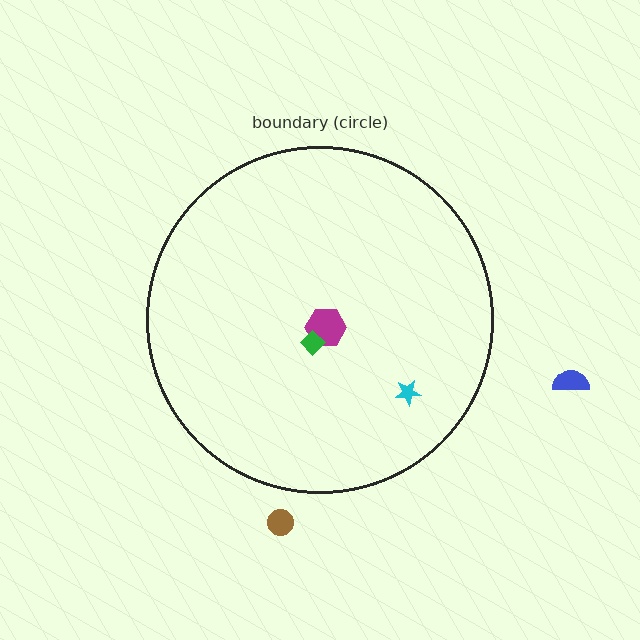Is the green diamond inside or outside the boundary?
Inside.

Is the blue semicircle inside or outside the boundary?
Outside.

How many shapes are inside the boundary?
3 inside, 2 outside.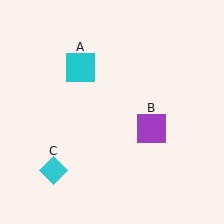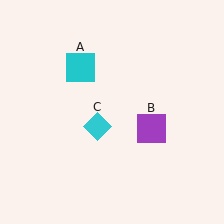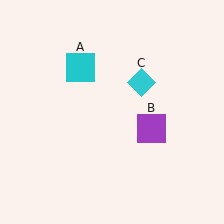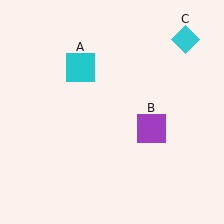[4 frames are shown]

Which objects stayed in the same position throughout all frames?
Cyan square (object A) and purple square (object B) remained stationary.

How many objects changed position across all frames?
1 object changed position: cyan diamond (object C).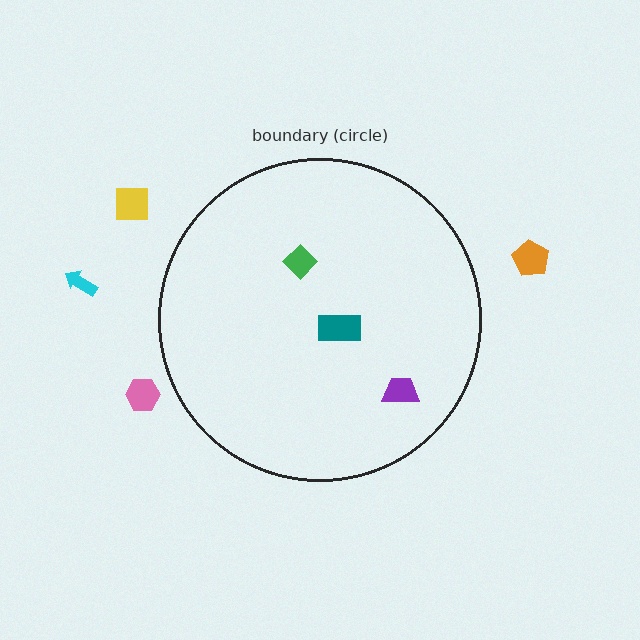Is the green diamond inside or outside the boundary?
Inside.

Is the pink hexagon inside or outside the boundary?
Outside.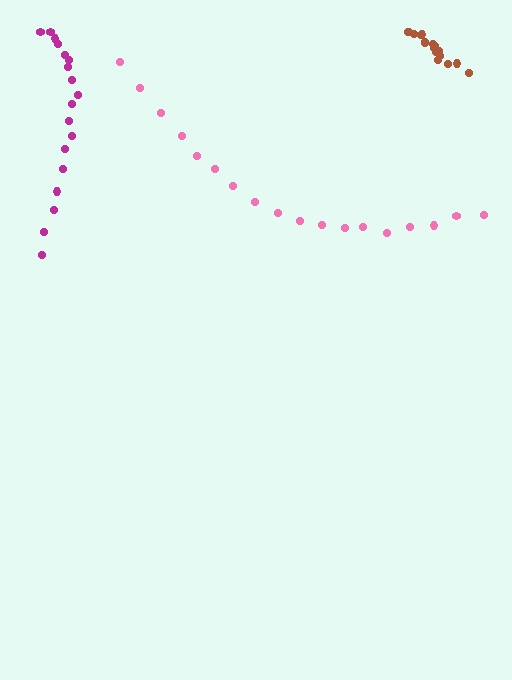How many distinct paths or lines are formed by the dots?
There are 3 distinct paths.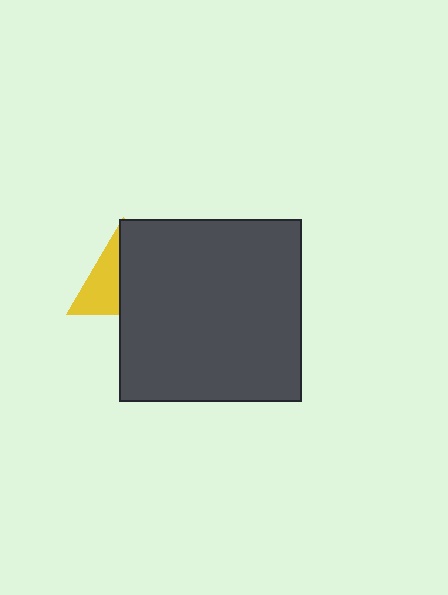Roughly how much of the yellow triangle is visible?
A small part of it is visible (roughly 44%).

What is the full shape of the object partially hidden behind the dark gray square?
The partially hidden object is a yellow triangle.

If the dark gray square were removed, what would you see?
You would see the complete yellow triangle.